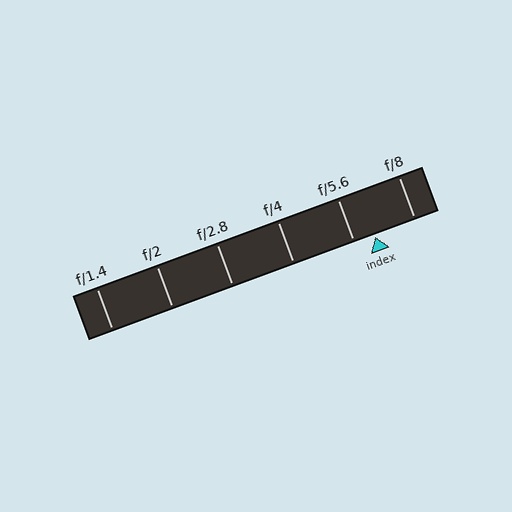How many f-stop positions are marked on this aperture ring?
There are 6 f-stop positions marked.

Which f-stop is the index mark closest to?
The index mark is closest to f/5.6.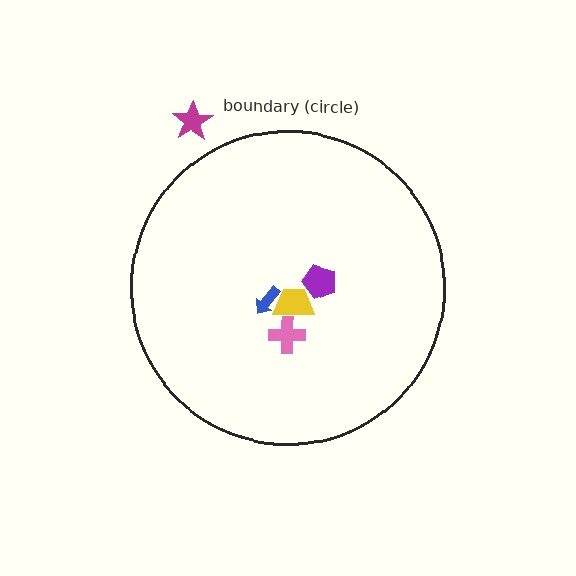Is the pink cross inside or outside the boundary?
Inside.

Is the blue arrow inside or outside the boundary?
Inside.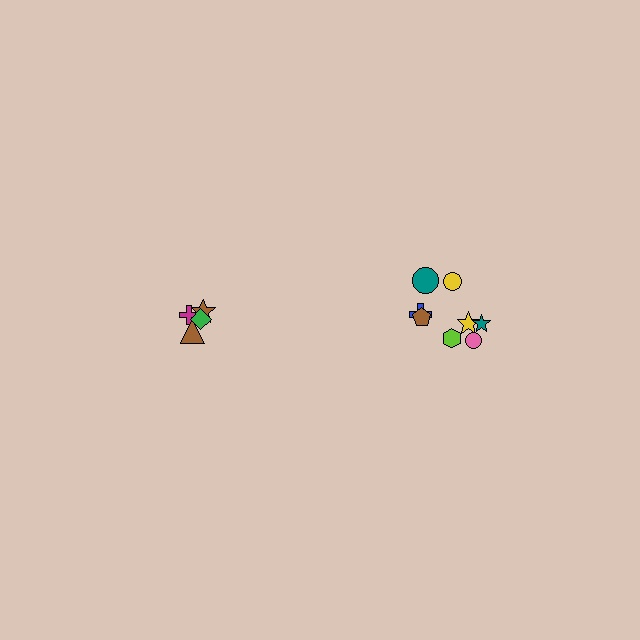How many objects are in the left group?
There are 4 objects.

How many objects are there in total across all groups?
There are 12 objects.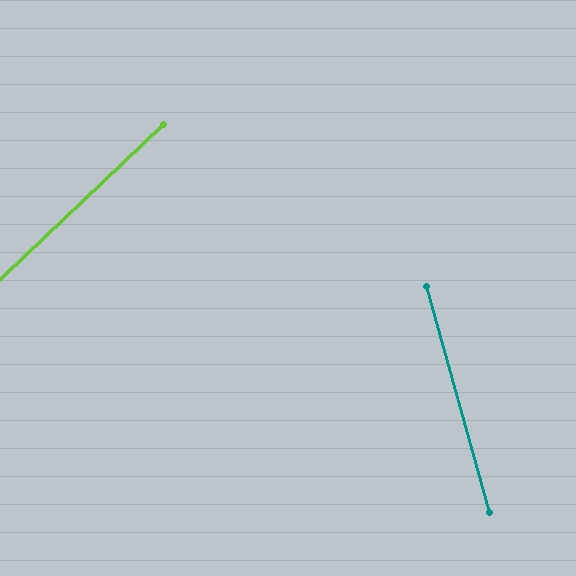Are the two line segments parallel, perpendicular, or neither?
Neither parallel nor perpendicular — they differ by about 62°.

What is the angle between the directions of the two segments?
Approximately 62 degrees.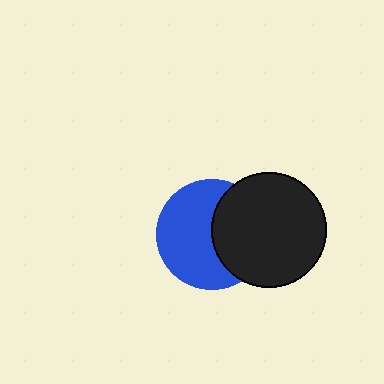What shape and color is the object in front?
The object in front is a black circle.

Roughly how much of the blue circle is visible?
About half of it is visible (roughly 60%).